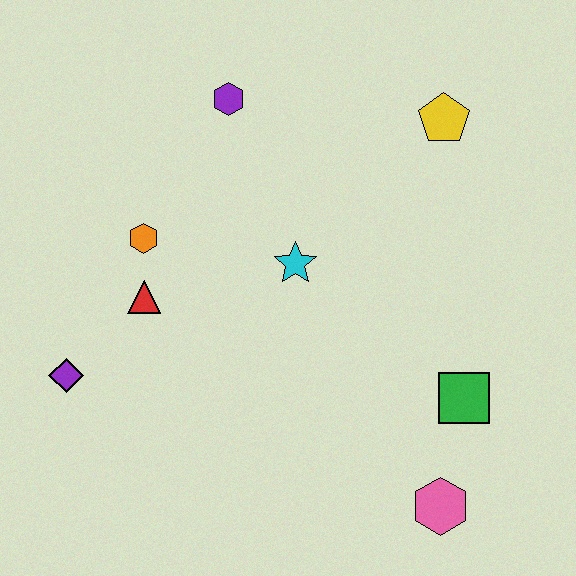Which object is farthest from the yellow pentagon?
The purple diamond is farthest from the yellow pentagon.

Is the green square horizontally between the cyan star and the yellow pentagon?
No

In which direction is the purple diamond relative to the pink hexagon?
The purple diamond is to the left of the pink hexagon.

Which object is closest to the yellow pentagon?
The cyan star is closest to the yellow pentagon.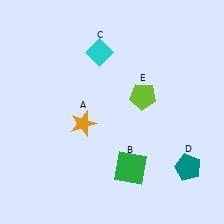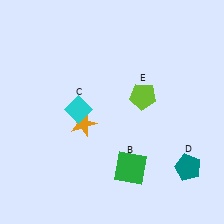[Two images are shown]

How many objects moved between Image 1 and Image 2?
1 object moved between the two images.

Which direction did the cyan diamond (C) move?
The cyan diamond (C) moved down.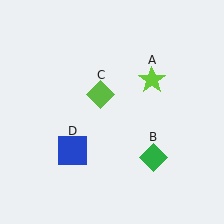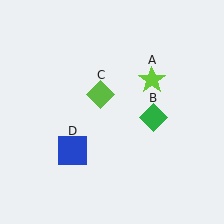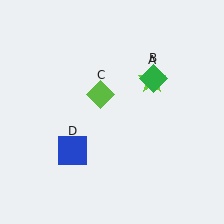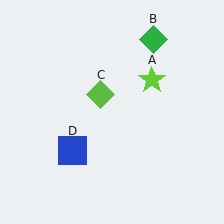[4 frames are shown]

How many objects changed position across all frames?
1 object changed position: green diamond (object B).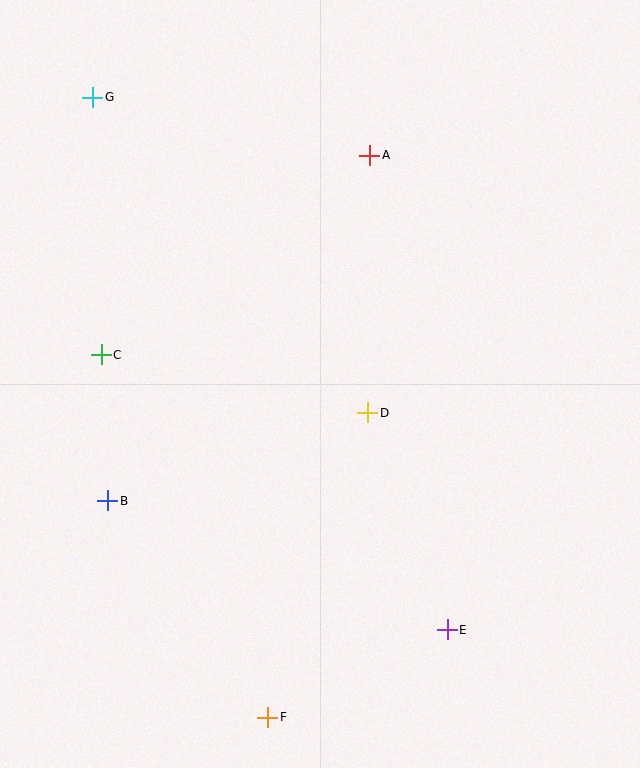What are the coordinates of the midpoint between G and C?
The midpoint between G and C is at (97, 226).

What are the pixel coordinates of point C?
Point C is at (101, 355).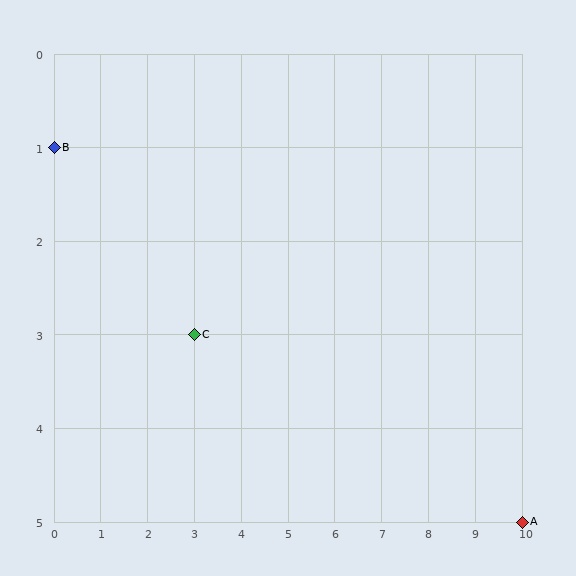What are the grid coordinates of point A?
Point A is at grid coordinates (10, 5).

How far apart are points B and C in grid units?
Points B and C are 3 columns and 2 rows apart (about 3.6 grid units diagonally).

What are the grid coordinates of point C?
Point C is at grid coordinates (3, 3).